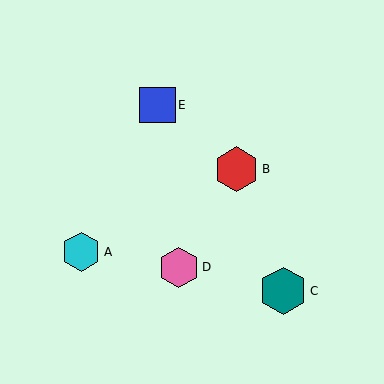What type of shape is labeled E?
Shape E is a blue square.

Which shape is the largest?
The teal hexagon (labeled C) is the largest.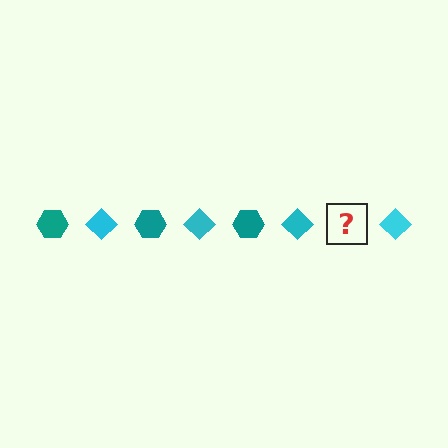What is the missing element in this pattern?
The missing element is a teal hexagon.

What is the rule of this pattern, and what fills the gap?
The rule is that the pattern alternates between teal hexagon and cyan diamond. The gap should be filled with a teal hexagon.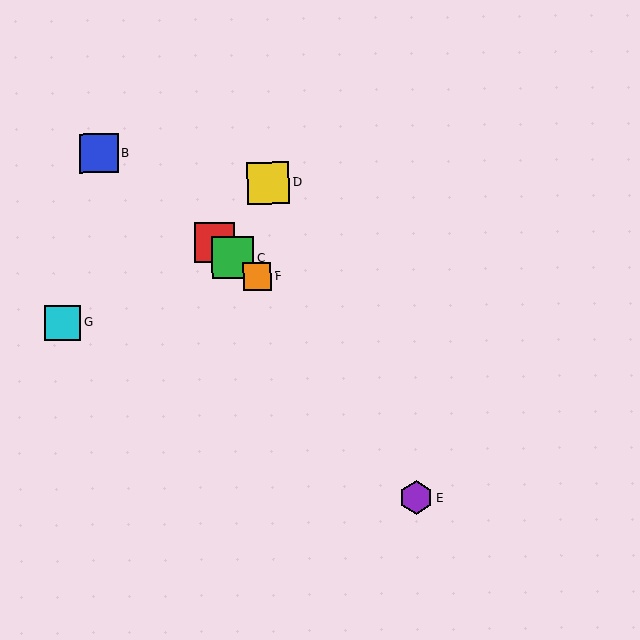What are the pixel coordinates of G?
Object G is at (63, 323).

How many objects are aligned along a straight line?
4 objects (A, B, C, F) are aligned along a straight line.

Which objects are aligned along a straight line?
Objects A, B, C, F are aligned along a straight line.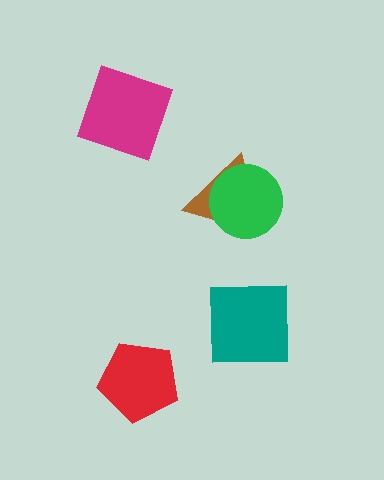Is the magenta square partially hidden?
No, no other shape covers it.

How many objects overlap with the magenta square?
0 objects overlap with the magenta square.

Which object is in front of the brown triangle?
The green circle is in front of the brown triangle.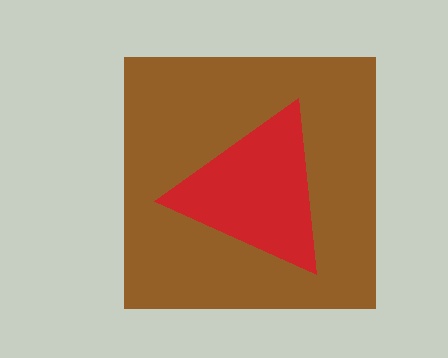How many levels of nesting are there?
2.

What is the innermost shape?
The red triangle.